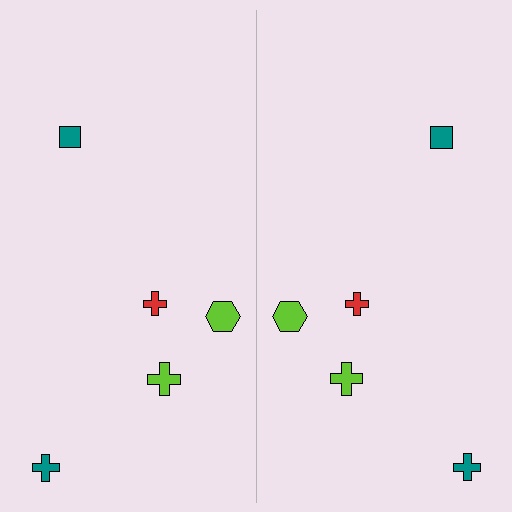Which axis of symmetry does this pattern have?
The pattern has a vertical axis of symmetry running through the center of the image.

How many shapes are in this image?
There are 10 shapes in this image.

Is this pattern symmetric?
Yes, this pattern has bilateral (reflection) symmetry.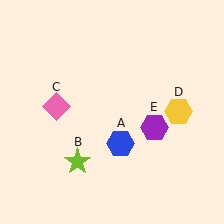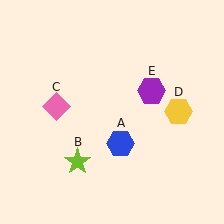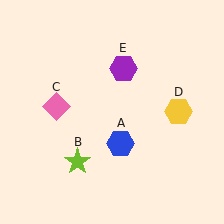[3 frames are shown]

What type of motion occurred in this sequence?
The purple hexagon (object E) rotated counterclockwise around the center of the scene.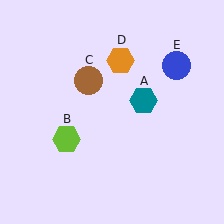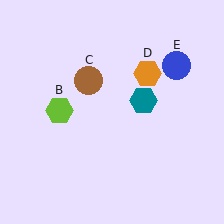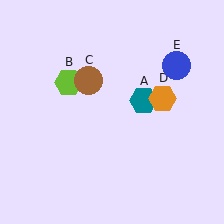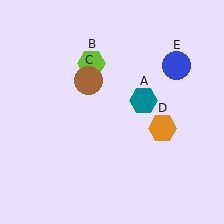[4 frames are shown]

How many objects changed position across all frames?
2 objects changed position: lime hexagon (object B), orange hexagon (object D).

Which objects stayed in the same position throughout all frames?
Teal hexagon (object A) and brown circle (object C) and blue circle (object E) remained stationary.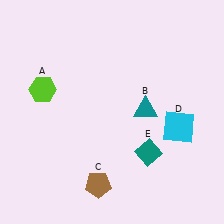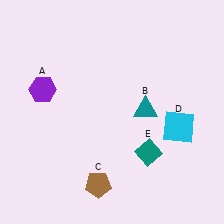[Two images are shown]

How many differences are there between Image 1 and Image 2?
There is 1 difference between the two images.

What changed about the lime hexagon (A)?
In Image 1, A is lime. In Image 2, it changed to purple.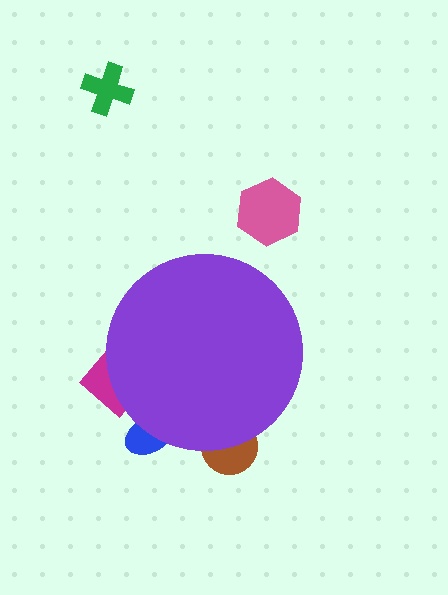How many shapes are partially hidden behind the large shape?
3 shapes are partially hidden.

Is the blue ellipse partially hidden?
Yes, the blue ellipse is partially hidden behind the purple circle.